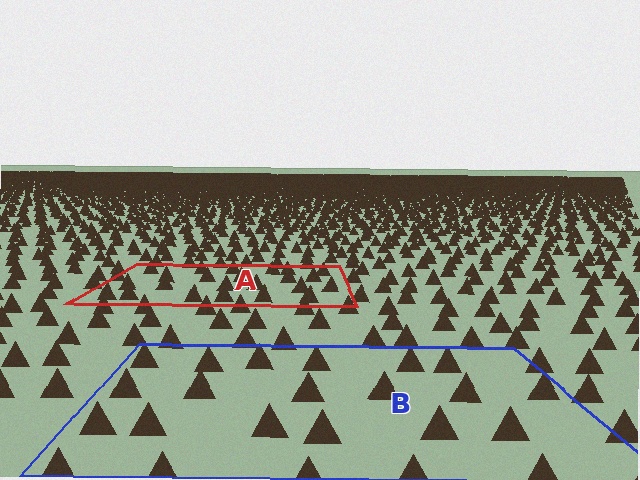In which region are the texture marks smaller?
The texture marks are smaller in region A, because it is farther away.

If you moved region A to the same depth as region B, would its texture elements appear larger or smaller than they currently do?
They would appear larger. At a closer depth, the same texture elements are projected at a bigger on-screen size.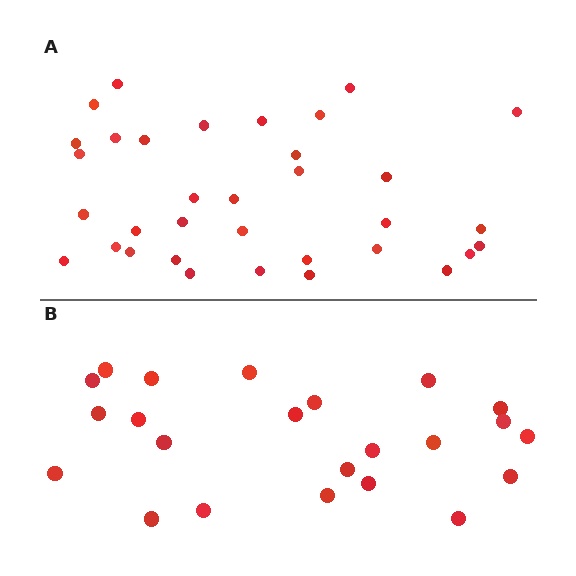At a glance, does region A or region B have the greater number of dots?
Region A (the top region) has more dots.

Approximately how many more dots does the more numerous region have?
Region A has roughly 12 or so more dots than region B.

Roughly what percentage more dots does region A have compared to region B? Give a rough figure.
About 50% more.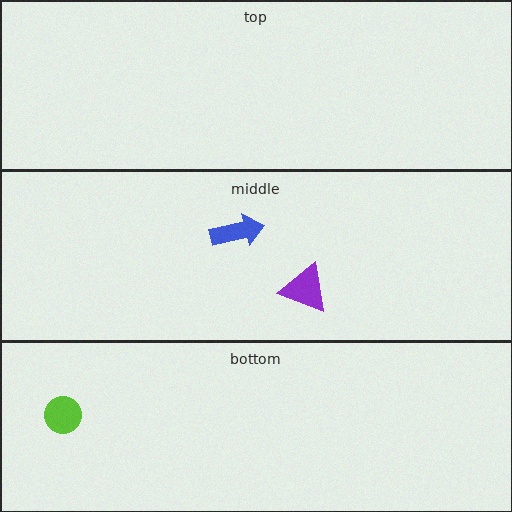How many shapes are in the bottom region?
1.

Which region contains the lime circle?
The bottom region.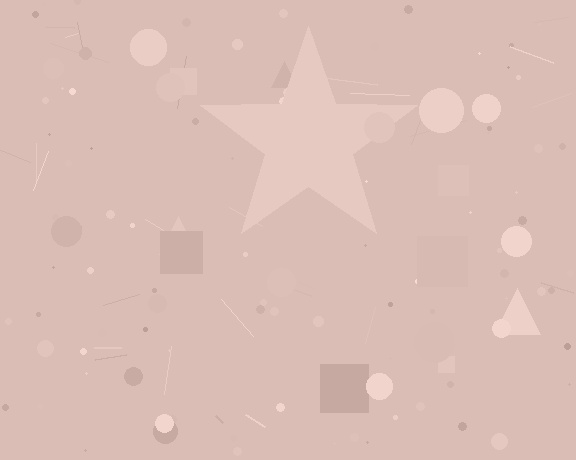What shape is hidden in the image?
A star is hidden in the image.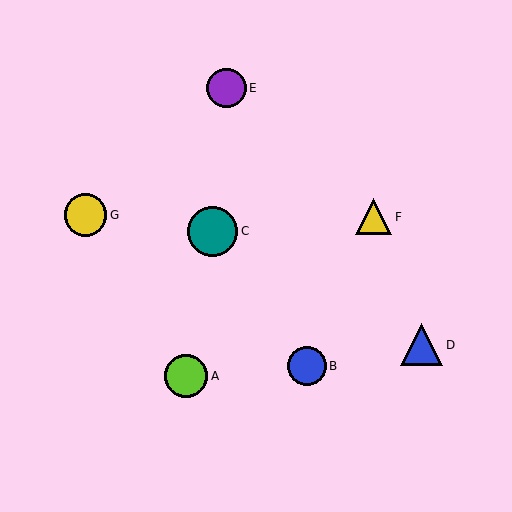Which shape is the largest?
The teal circle (labeled C) is the largest.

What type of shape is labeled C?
Shape C is a teal circle.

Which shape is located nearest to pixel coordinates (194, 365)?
The lime circle (labeled A) at (186, 376) is nearest to that location.